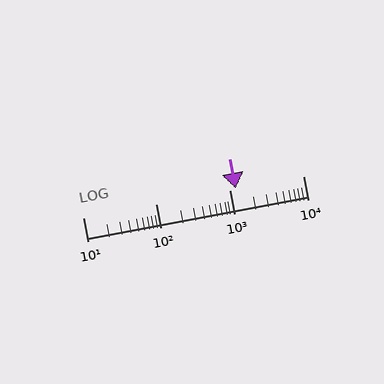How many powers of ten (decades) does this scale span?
The scale spans 3 decades, from 10 to 10000.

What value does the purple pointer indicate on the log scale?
The pointer indicates approximately 1200.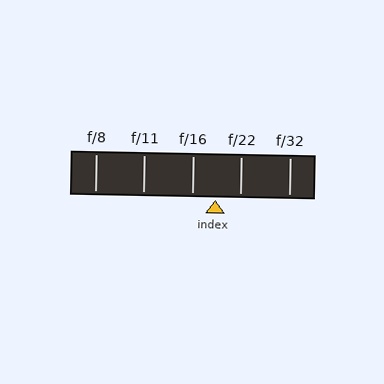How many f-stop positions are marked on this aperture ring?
There are 5 f-stop positions marked.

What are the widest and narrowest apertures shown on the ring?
The widest aperture shown is f/8 and the narrowest is f/32.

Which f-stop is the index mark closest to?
The index mark is closest to f/16.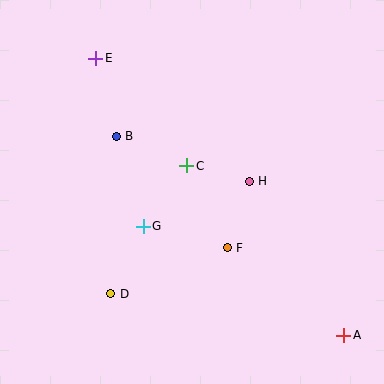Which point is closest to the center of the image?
Point C at (187, 166) is closest to the center.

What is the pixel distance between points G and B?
The distance between G and B is 94 pixels.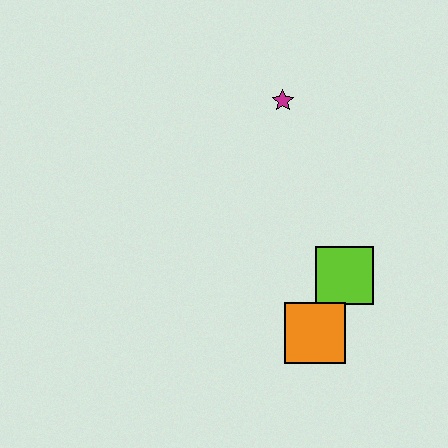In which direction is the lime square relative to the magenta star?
The lime square is below the magenta star.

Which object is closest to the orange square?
The lime square is closest to the orange square.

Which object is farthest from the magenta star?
The orange square is farthest from the magenta star.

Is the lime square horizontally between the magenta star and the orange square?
No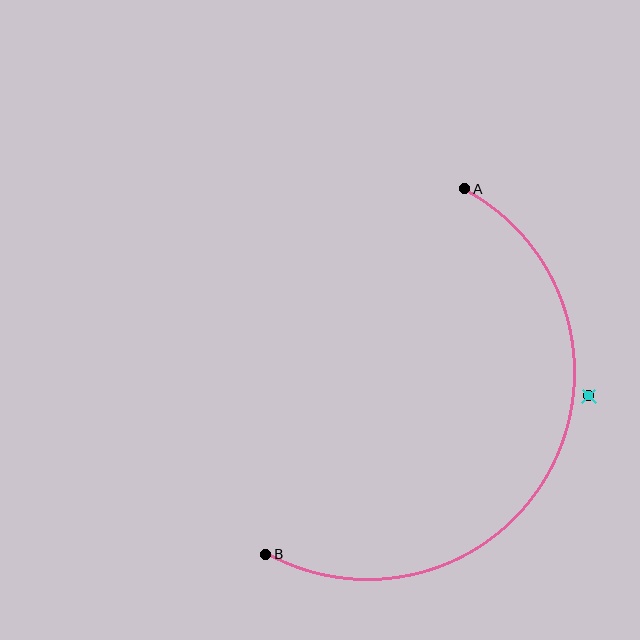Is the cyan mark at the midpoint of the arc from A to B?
No — the cyan mark does not lie on the arc at all. It sits slightly outside the curve.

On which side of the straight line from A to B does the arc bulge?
The arc bulges to the right of the straight line connecting A and B.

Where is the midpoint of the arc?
The arc midpoint is the point on the curve farthest from the straight line joining A and B. It sits to the right of that line.